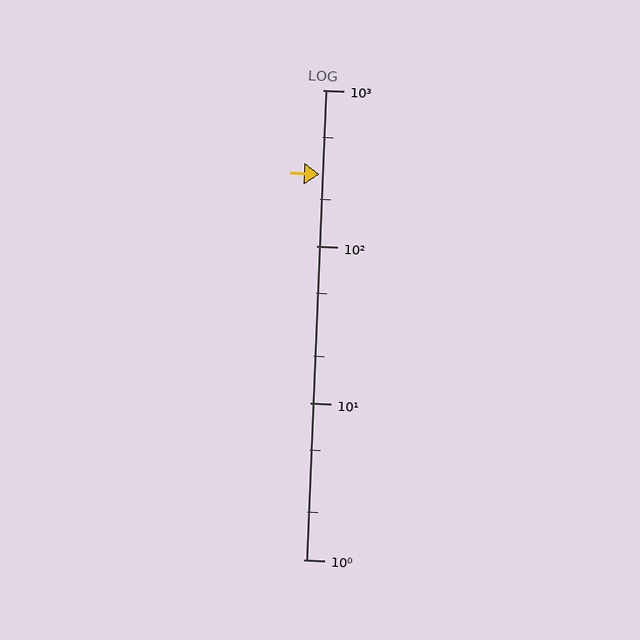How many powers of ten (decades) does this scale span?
The scale spans 3 decades, from 1 to 1000.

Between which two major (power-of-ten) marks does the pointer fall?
The pointer is between 100 and 1000.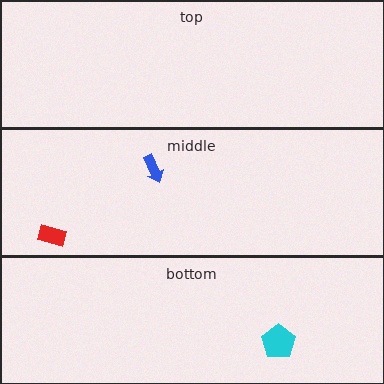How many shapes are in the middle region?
2.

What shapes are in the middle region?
The red rectangle, the blue arrow.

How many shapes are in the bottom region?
1.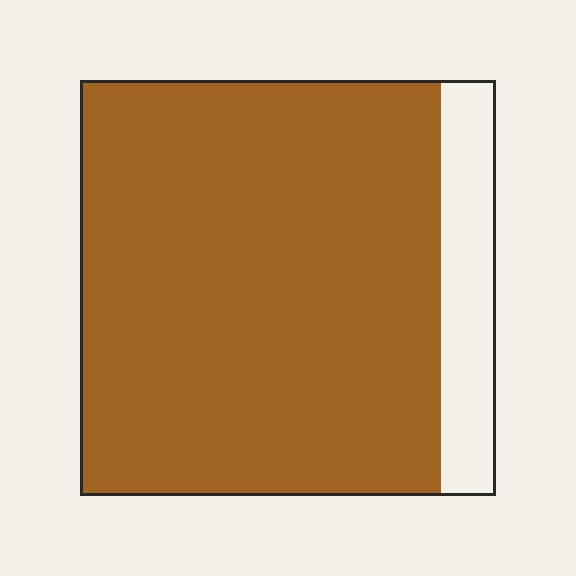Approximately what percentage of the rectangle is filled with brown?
Approximately 85%.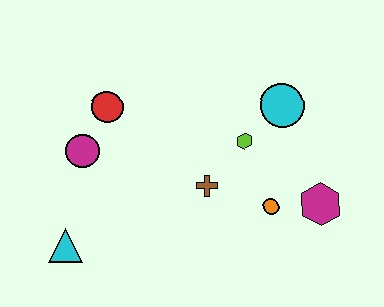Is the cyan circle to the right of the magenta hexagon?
No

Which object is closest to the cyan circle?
The lime hexagon is closest to the cyan circle.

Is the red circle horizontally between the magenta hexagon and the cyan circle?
No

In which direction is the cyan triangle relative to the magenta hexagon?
The cyan triangle is to the left of the magenta hexagon.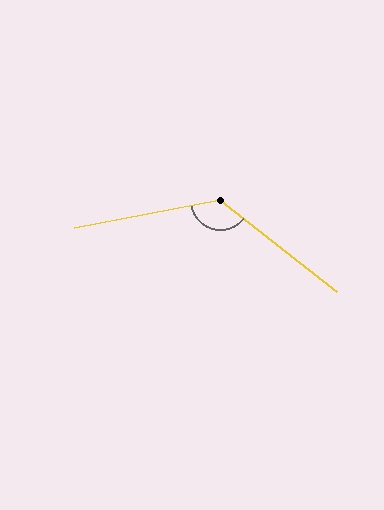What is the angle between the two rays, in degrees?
Approximately 131 degrees.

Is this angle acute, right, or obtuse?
It is obtuse.